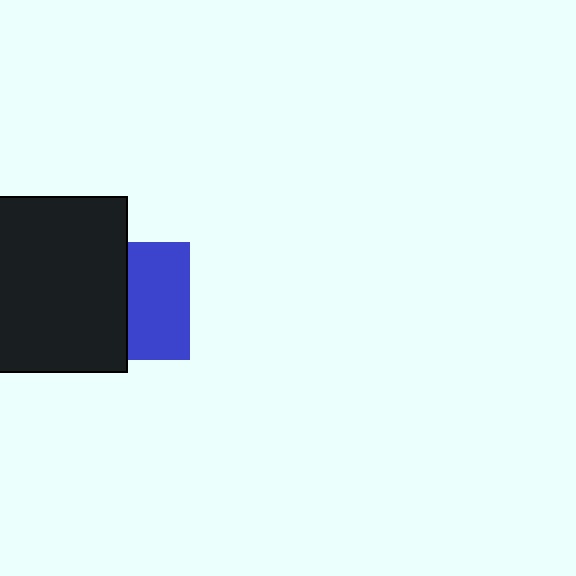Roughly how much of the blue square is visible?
About half of it is visible (roughly 53%).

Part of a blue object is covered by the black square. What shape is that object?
It is a square.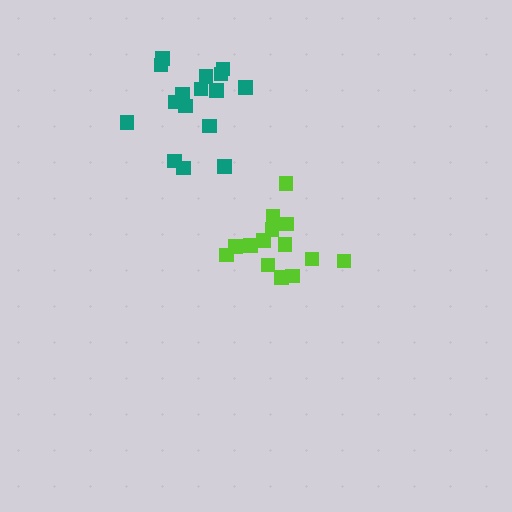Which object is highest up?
The teal cluster is topmost.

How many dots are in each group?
Group 1: 14 dots, Group 2: 16 dots (30 total).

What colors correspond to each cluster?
The clusters are colored: lime, teal.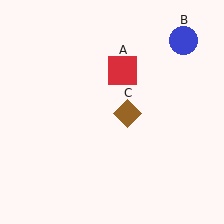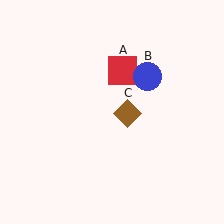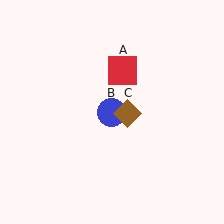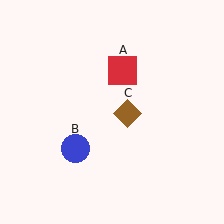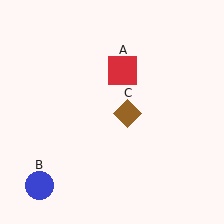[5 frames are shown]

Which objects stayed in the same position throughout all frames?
Red square (object A) and brown diamond (object C) remained stationary.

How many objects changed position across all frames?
1 object changed position: blue circle (object B).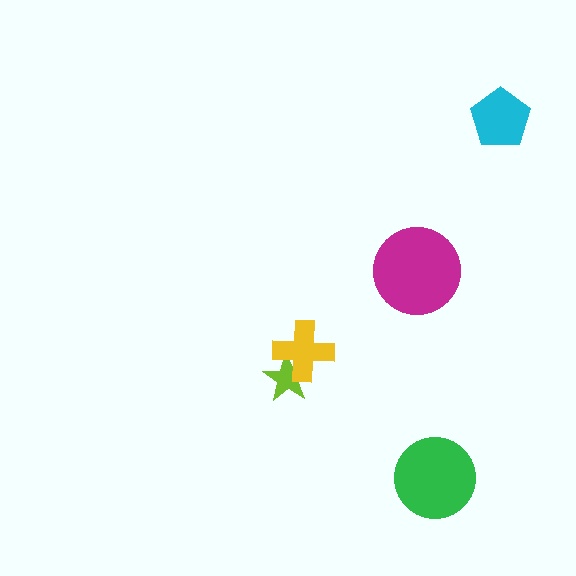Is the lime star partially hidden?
Yes, it is partially covered by another shape.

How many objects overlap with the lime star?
1 object overlaps with the lime star.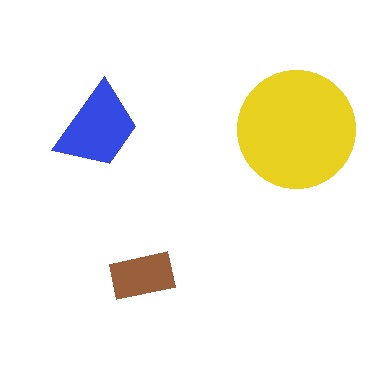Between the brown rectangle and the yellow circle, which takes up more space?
The yellow circle.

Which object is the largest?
The yellow circle.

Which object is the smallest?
The brown rectangle.